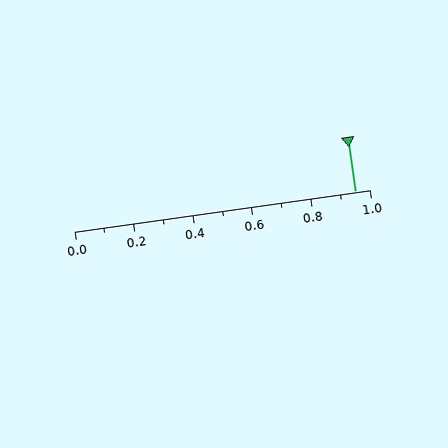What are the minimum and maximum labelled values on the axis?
The axis runs from 0.0 to 1.0.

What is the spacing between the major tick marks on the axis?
The major ticks are spaced 0.2 apart.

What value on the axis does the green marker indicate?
The marker indicates approximately 0.95.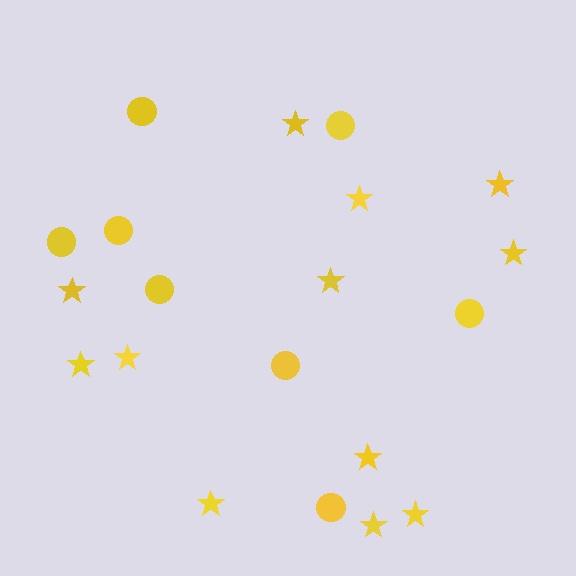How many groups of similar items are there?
There are 2 groups: one group of circles (8) and one group of stars (12).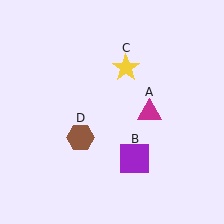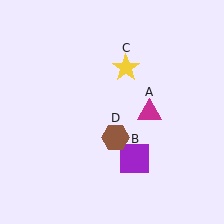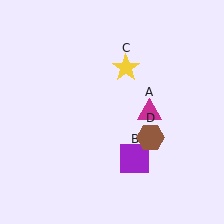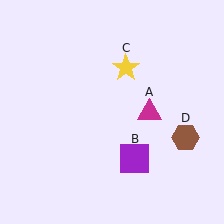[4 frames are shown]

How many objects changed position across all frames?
1 object changed position: brown hexagon (object D).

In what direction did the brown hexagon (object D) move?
The brown hexagon (object D) moved right.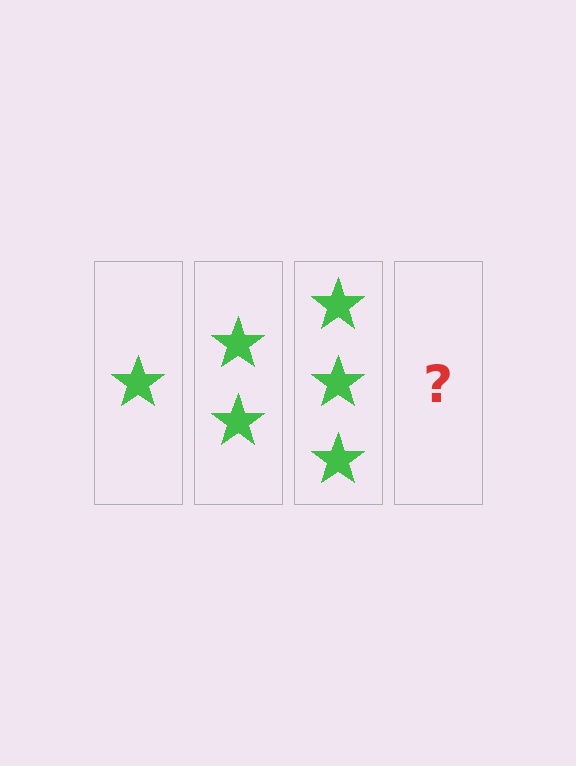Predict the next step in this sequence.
The next step is 4 stars.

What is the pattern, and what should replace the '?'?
The pattern is that each step adds one more star. The '?' should be 4 stars.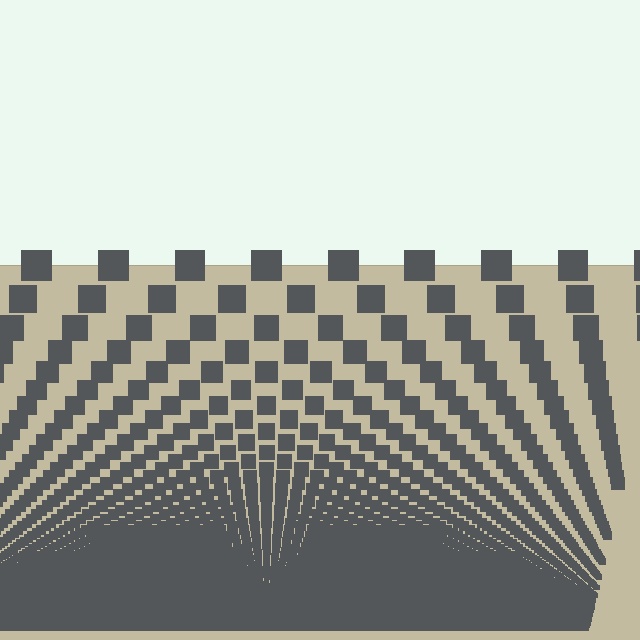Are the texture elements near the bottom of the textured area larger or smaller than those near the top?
Smaller. The gradient is inverted — elements near the bottom are smaller and denser.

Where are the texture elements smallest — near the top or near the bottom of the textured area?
Near the bottom.